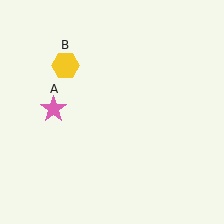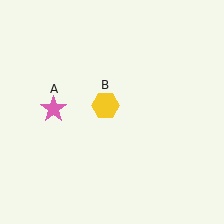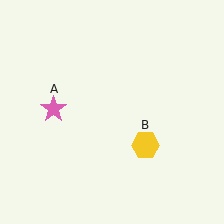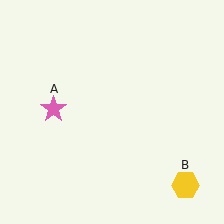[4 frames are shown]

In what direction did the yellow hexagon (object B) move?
The yellow hexagon (object B) moved down and to the right.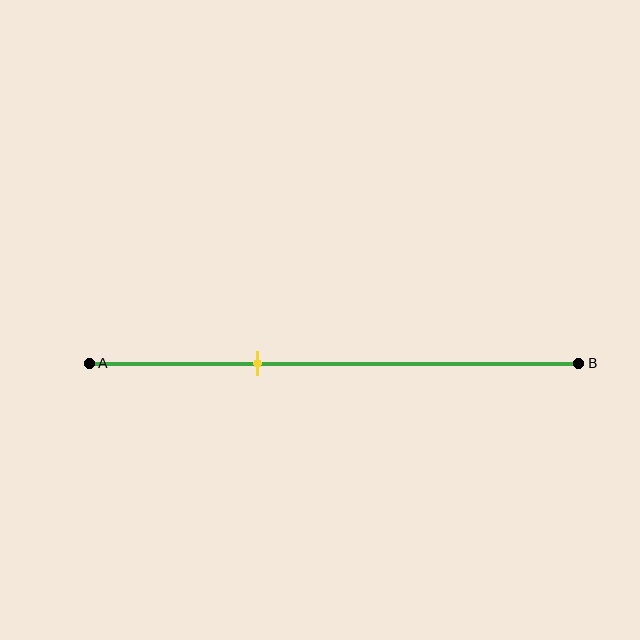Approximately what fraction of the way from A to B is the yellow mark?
The yellow mark is approximately 35% of the way from A to B.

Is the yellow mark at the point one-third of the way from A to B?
Yes, the mark is approximately at the one-third point.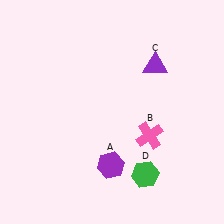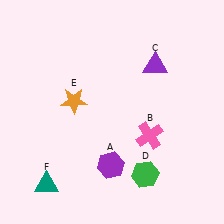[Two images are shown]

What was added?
An orange star (E), a teal triangle (F) were added in Image 2.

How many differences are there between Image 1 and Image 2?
There are 2 differences between the two images.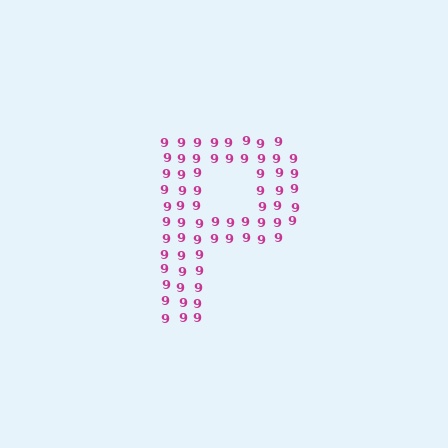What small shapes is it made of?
It is made of small digit 9's.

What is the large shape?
The large shape is the letter P.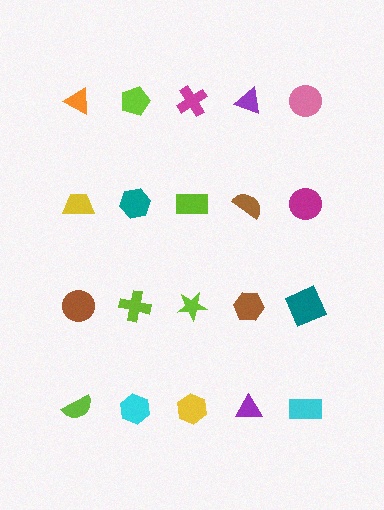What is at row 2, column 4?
A brown semicircle.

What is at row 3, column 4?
A brown hexagon.